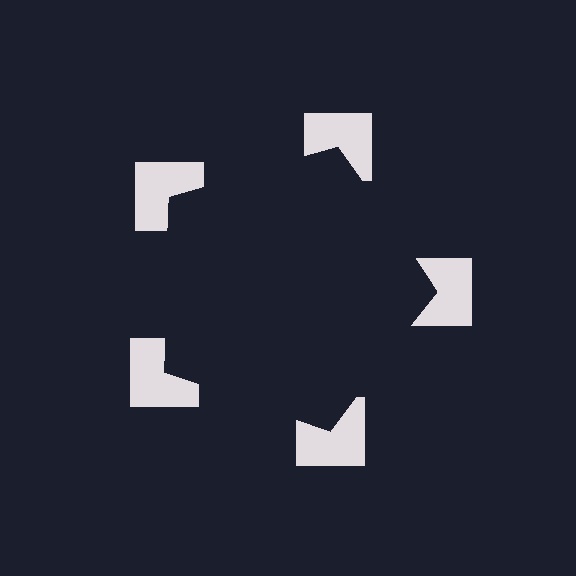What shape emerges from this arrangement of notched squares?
An illusory pentagon — its edges are inferred from the aligned wedge cuts in the notched squares, not physically drawn.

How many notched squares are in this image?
There are 5 — one at each vertex of the illusory pentagon.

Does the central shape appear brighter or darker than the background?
It typically appears slightly darker than the background, even though no actual brightness change is drawn.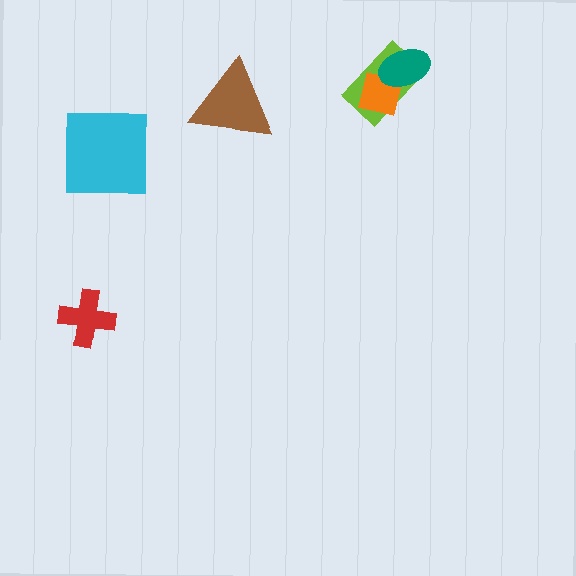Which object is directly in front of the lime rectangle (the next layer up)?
The orange square is directly in front of the lime rectangle.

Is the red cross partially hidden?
No, no other shape covers it.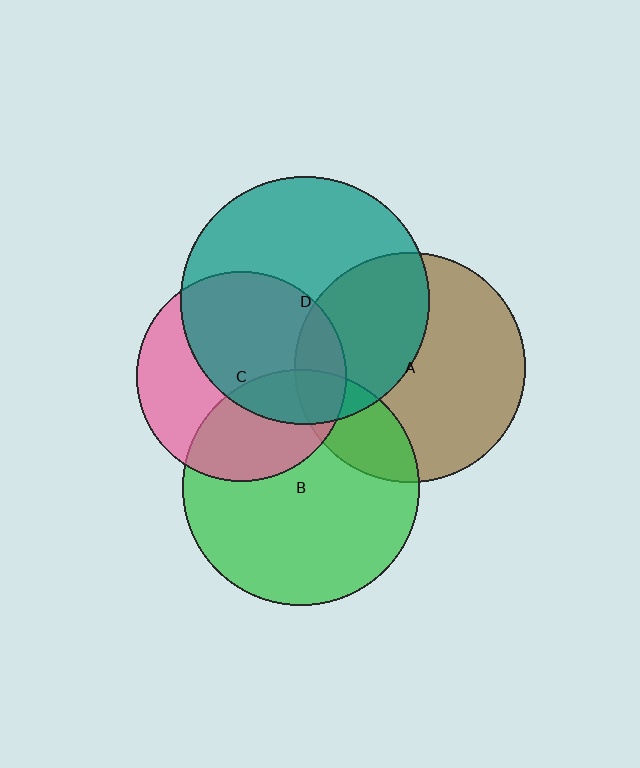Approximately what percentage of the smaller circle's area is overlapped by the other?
Approximately 55%.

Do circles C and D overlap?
Yes.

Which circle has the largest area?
Circle D (teal).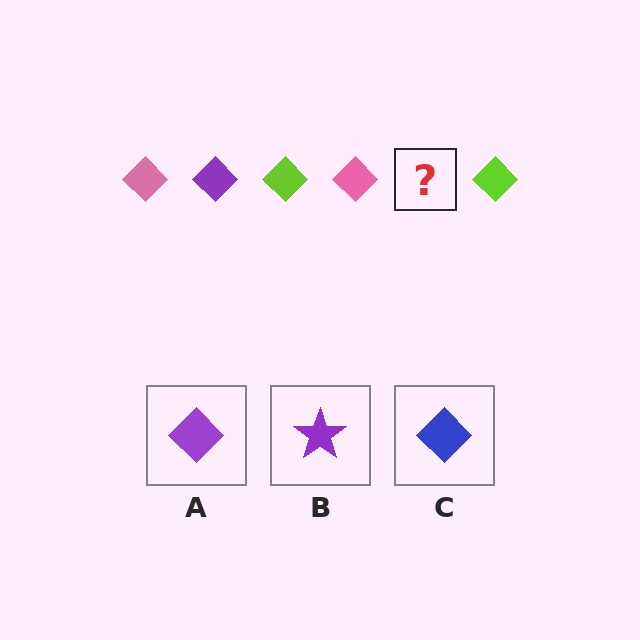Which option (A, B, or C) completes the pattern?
A.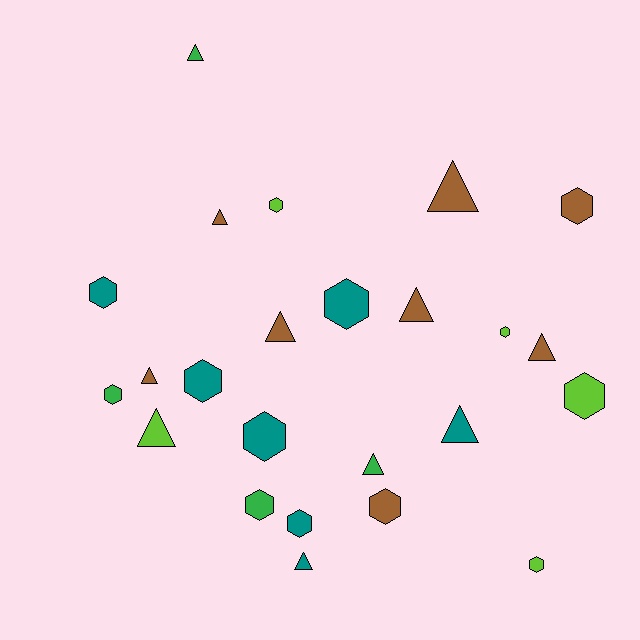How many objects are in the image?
There are 24 objects.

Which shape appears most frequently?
Hexagon, with 13 objects.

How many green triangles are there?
There are 2 green triangles.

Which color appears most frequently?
Brown, with 8 objects.